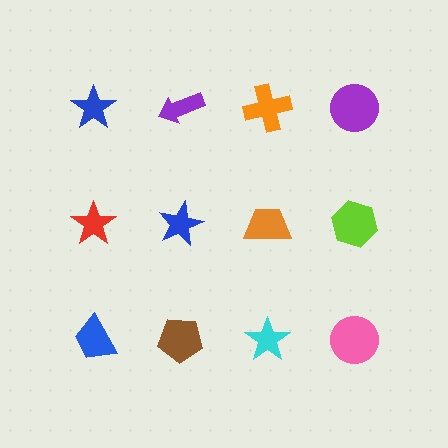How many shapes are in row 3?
4 shapes.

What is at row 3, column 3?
A cyan star.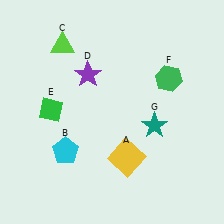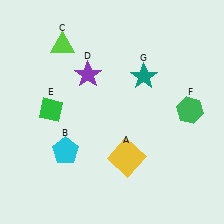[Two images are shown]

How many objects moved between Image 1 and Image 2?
2 objects moved between the two images.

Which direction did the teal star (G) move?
The teal star (G) moved up.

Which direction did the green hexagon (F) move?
The green hexagon (F) moved down.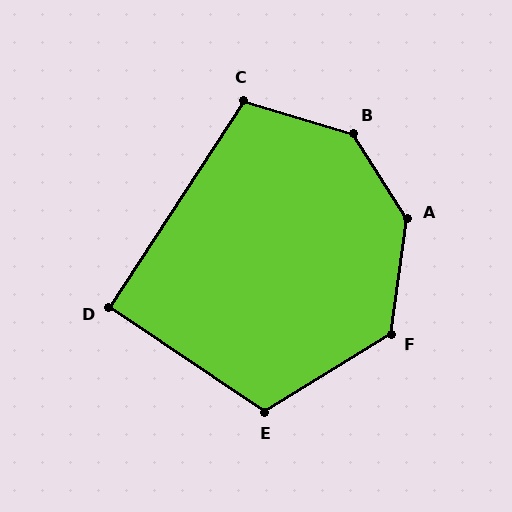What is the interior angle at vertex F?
Approximately 130 degrees (obtuse).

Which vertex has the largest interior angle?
B, at approximately 140 degrees.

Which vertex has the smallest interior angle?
D, at approximately 91 degrees.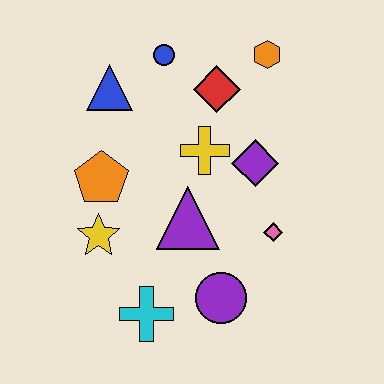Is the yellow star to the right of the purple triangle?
No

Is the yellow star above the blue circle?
No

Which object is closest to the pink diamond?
The purple diamond is closest to the pink diamond.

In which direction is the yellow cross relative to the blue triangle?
The yellow cross is to the right of the blue triangle.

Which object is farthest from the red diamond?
The cyan cross is farthest from the red diamond.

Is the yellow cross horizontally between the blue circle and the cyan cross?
No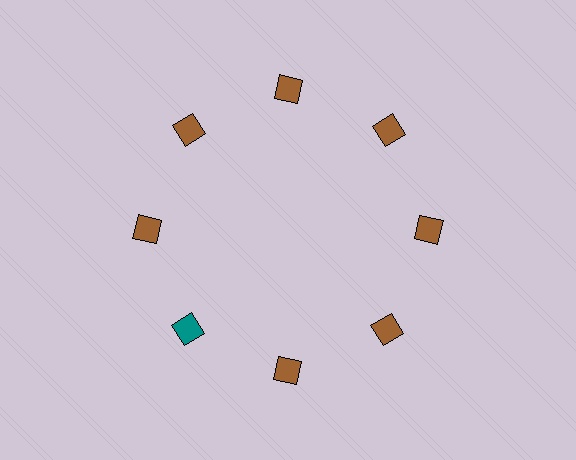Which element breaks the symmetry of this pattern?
The teal diamond at roughly the 8 o'clock position breaks the symmetry. All other shapes are brown diamonds.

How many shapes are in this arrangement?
There are 8 shapes arranged in a ring pattern.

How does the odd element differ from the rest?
It has a different color: teal instead of brown.